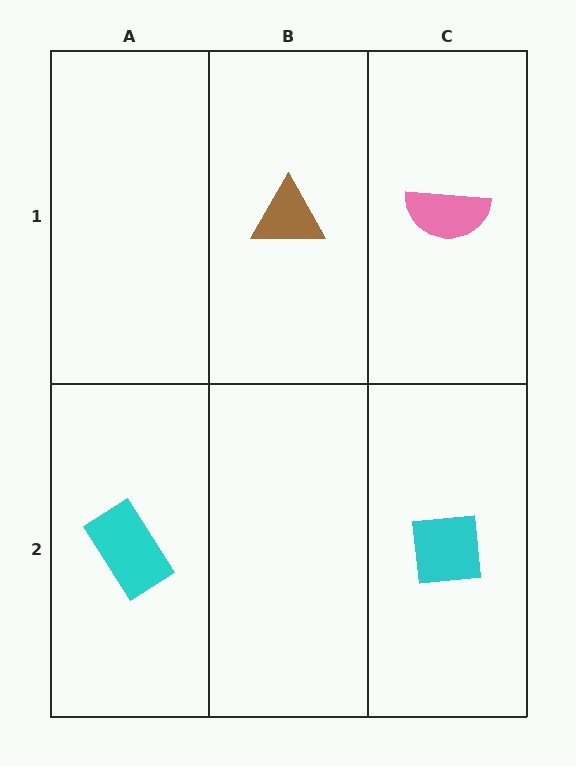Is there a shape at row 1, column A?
No, that cell is empty.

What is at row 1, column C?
A pink semicircle.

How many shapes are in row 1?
2 shapes.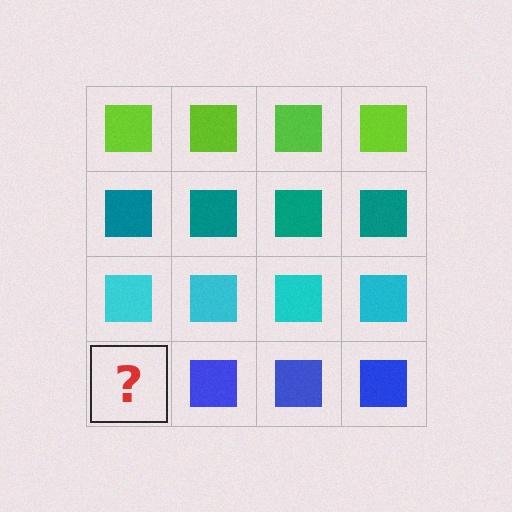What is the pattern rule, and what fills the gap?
The rule is that each row has a consistent color. The gap should be filled with a blue square.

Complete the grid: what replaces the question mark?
The question mark should be replaced with a blue square.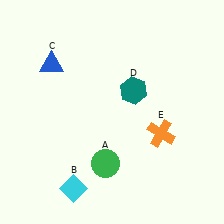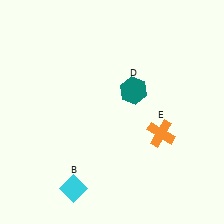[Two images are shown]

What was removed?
The green circle (A), the blue triangle (C) were removed in Image 2.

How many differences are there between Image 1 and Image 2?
There are 2 differences between the two images.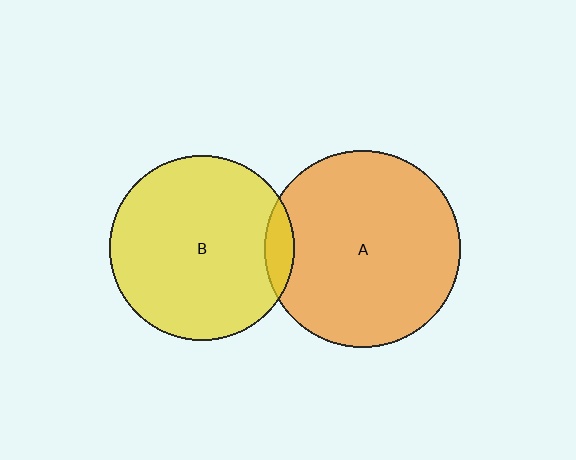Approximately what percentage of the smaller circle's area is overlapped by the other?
Approximately 10%.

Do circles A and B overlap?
Yes.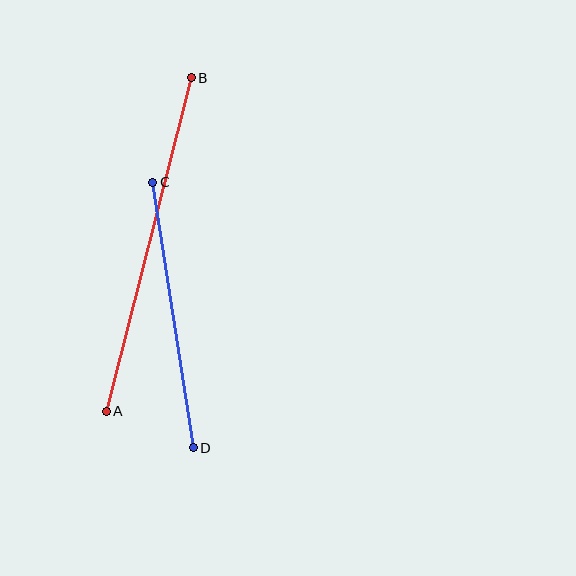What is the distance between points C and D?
The distance is approximately 269 pixels.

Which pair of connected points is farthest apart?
Points A and B are farthest apart.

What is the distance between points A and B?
The distance is approximately 344 pixels.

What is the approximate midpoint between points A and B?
The midpoint is at approximately (149, 245) pixels.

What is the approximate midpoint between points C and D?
The midpoint is at approximately (173, 315) pixels.